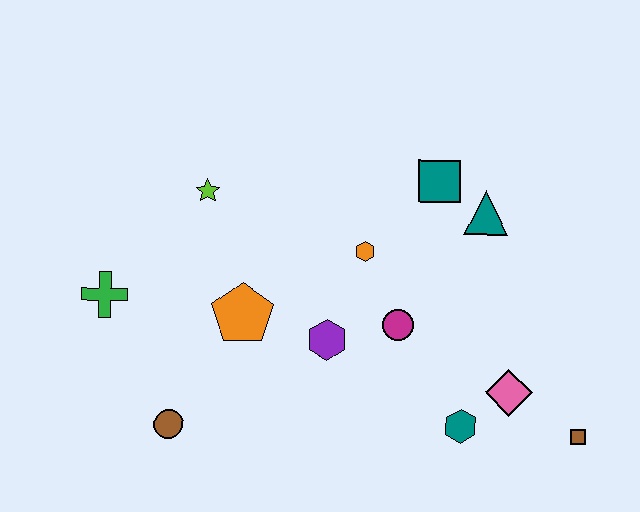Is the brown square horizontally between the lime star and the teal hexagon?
No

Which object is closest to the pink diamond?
The teal hexagon is closest to the pink diamond.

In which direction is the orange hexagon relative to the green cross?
The orange hexagon is to the right of the green cross.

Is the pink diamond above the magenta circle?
No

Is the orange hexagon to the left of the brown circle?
No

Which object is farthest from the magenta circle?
The green cross is farthest from the magenta circle.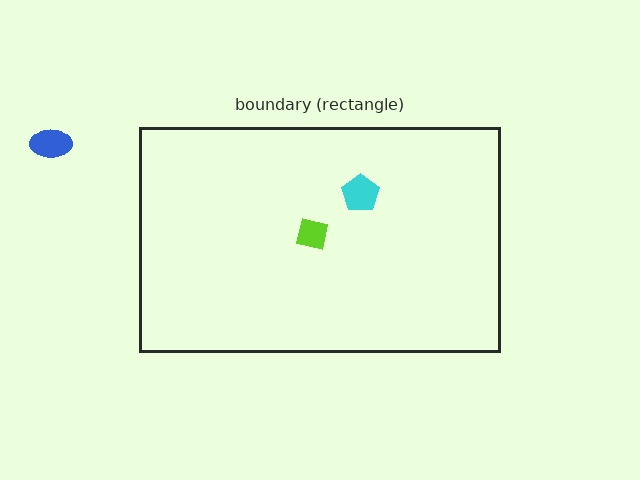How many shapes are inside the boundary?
2 inside, 1 outside.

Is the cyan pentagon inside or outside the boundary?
Inside.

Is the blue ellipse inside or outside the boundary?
Outside.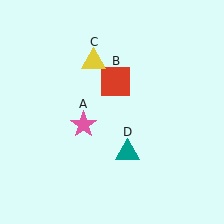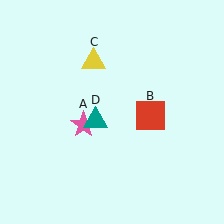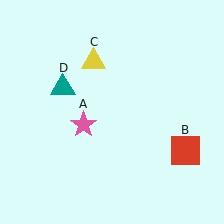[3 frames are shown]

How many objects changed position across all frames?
2 objects changed position: red square (object B), teal triangle (object D).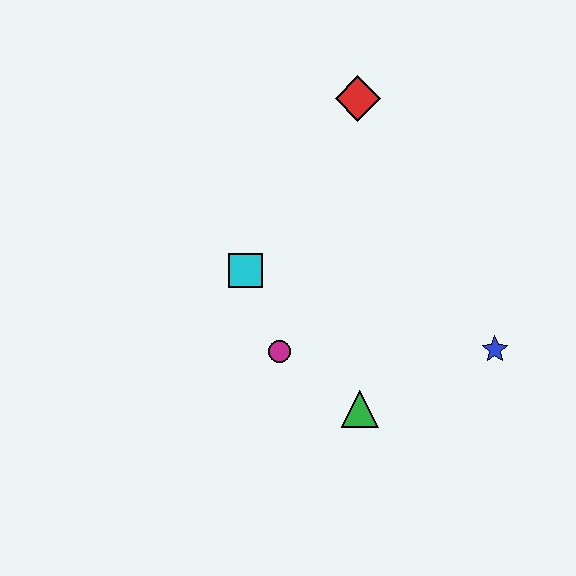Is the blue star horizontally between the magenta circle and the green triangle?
No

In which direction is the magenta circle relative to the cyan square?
The magenta circle is below the cyan square.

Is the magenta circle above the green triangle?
Yes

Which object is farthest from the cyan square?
The blue star is farthest from the cyan square.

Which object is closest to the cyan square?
The magenta circle is closest to the cyan square.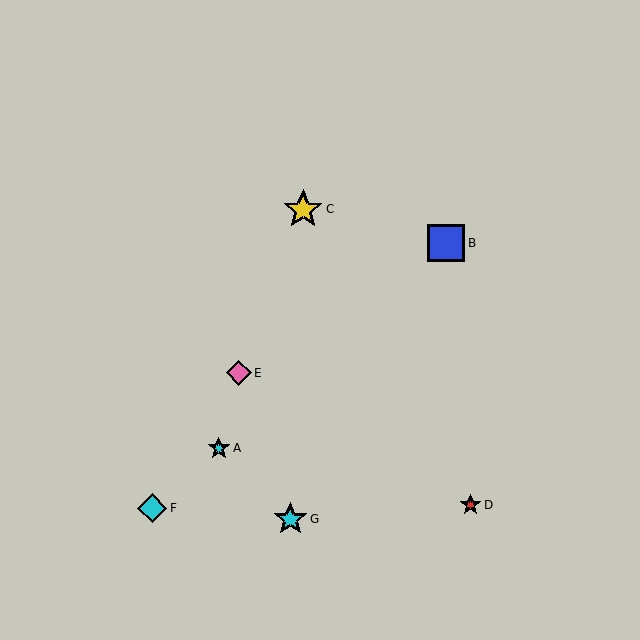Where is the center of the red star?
The center of the red star is at (470, 505).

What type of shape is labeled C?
Shape C is a yellow star.